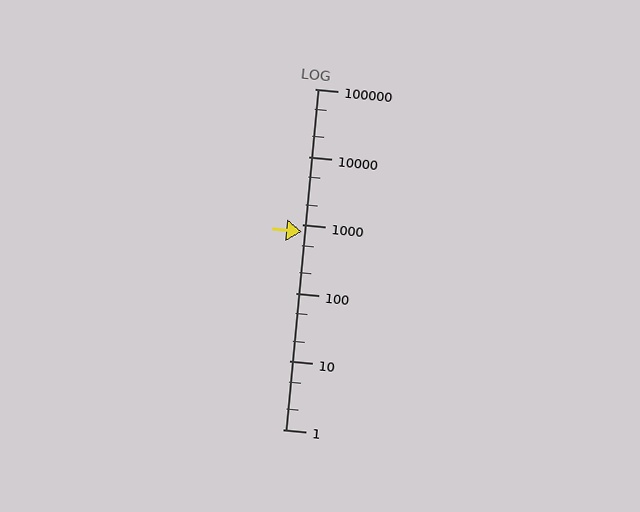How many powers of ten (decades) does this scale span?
The scale spans 5 decades, from 1 to 100000.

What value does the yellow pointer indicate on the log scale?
The pointer indicates approximately 800.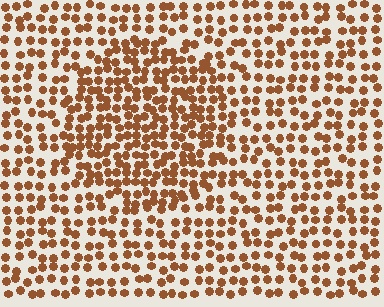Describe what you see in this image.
The image contains small brown elements arranged at two different densities. A circle-shaped region is visible where the elements are more densely packed than the surrounding area.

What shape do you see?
I see a circle.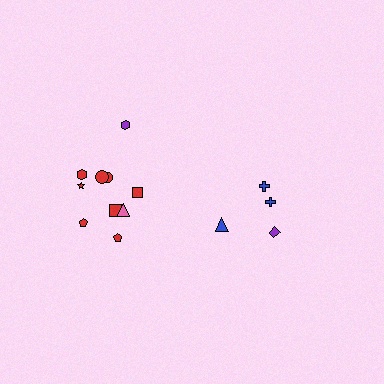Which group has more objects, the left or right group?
The left group.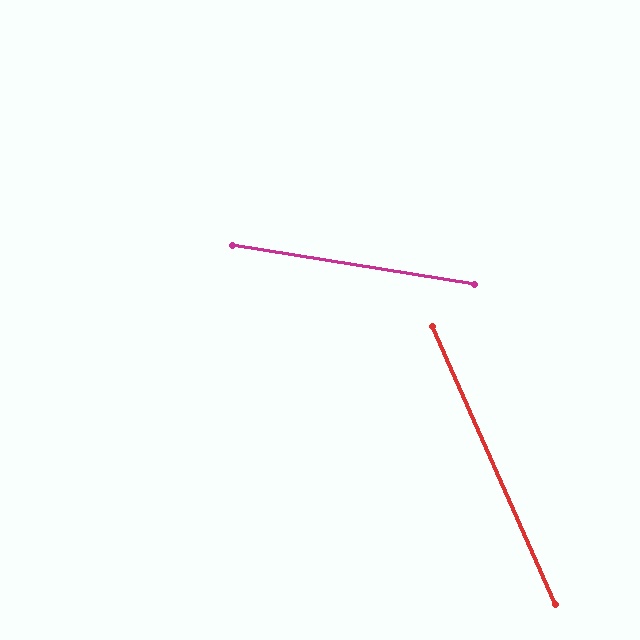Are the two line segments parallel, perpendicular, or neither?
Neither parallel nor perpendicular — they differ by about 57°.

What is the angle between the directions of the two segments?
Approximately 57 degrees.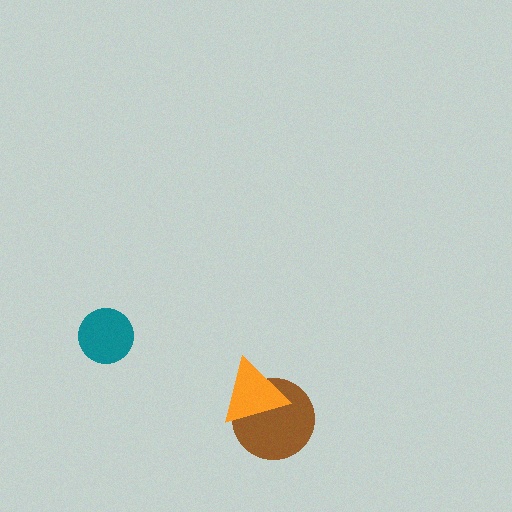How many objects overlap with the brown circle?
1 object overlaps with the brown circle.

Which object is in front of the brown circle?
The orange triangle is in front of the brown circle.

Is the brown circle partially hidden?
Yes, it is partially covered by another shape.